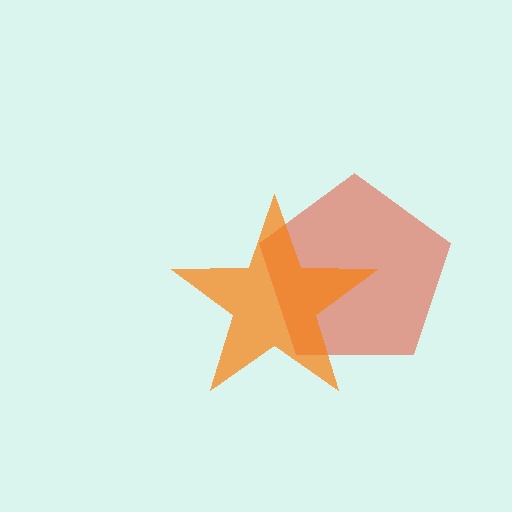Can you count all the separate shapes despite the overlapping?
Yes, there are 2 separate shapes.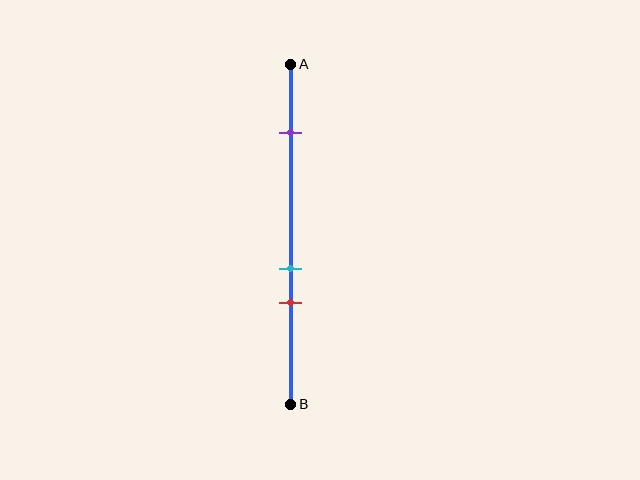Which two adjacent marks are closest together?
The cyan and red marks are the closest adjacent pair.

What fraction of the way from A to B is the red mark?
The red mark is approximately 70% (0.7) of the way from A to B.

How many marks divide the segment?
There are 3 marks dividing the segment.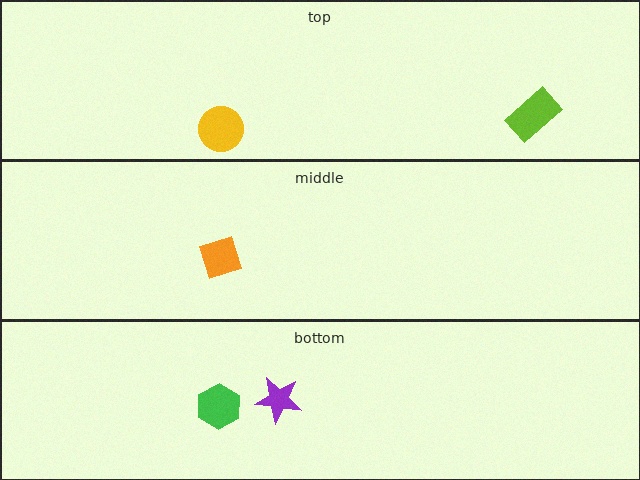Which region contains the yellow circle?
The top region.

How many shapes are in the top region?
2.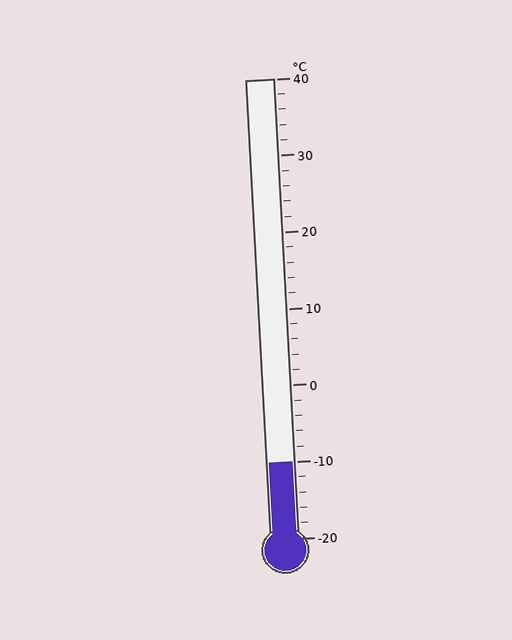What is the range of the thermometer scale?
The thermometer scale ranges from -20°C to 40°C.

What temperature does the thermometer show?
The thermometer shows approximately -10°C.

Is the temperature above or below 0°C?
The temperature is below 0°C.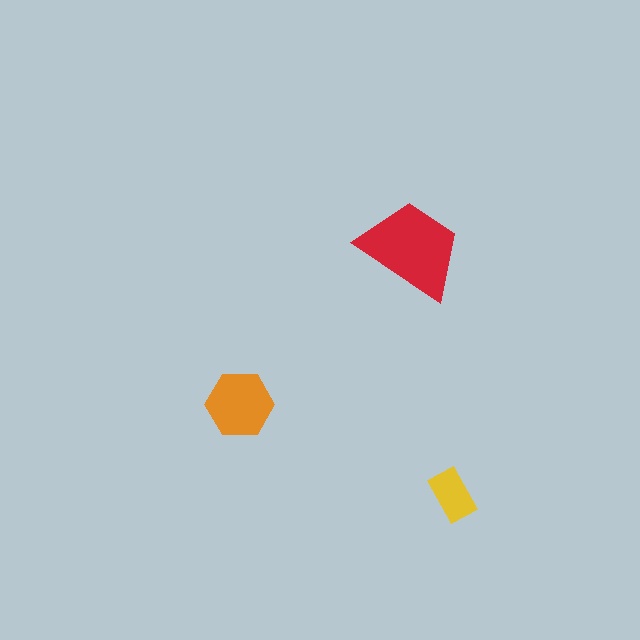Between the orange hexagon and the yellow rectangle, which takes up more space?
The orange hexagon.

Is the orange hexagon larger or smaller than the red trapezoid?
Smaller.